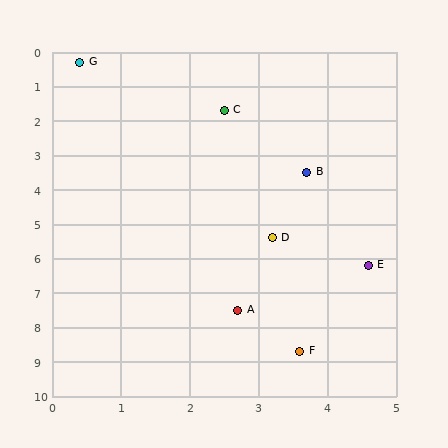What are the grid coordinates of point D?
Point D is at approximately (3.2, 5.4).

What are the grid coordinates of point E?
Point E is at approximately (4.6, 6.2).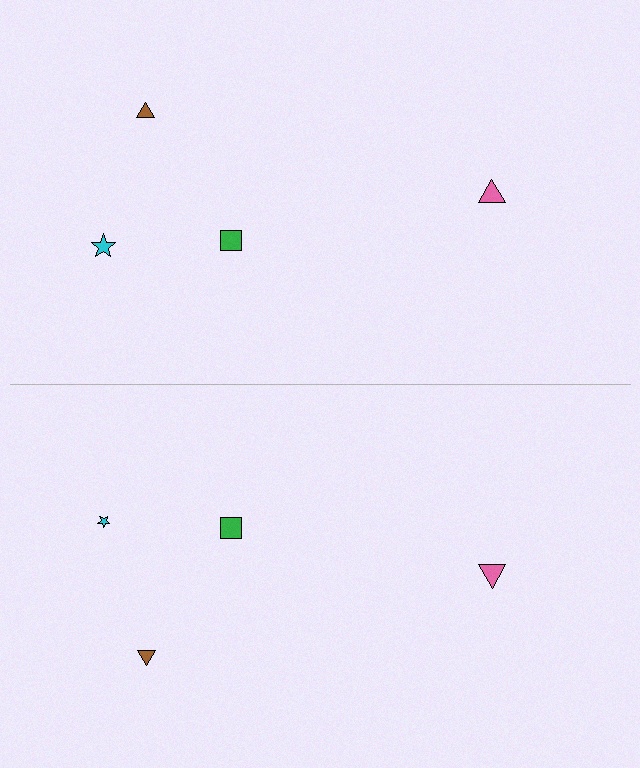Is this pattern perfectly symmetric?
No, the pattern is not perfectly symmetric. The cyan star on the bottom side has a different size than its mirror counterpart.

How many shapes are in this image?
There are 8 shapes in this image.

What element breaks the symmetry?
The cyan star on the bottom side has a different size than its mirror counterpart.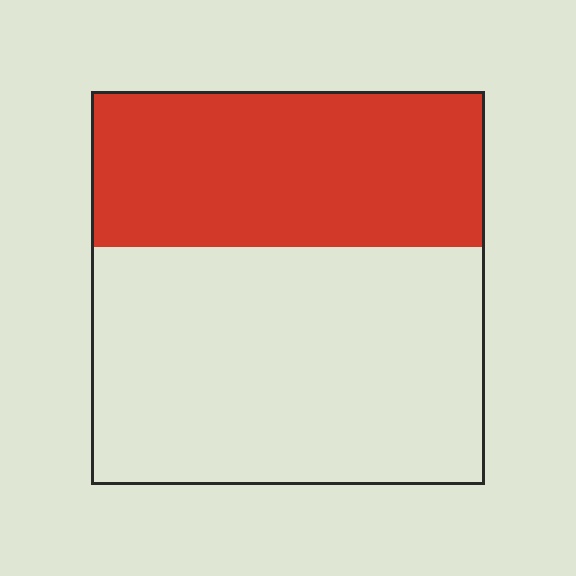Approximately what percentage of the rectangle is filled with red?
Approximately 40%.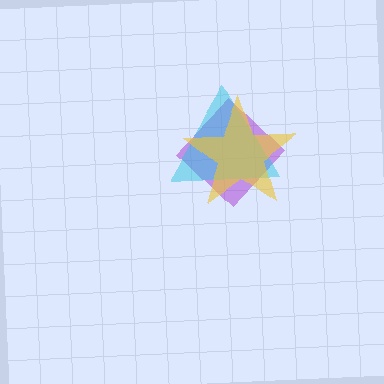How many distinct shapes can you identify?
There are 3 distinct shapes: a purple diamond, a cyan triangle, a yellow star.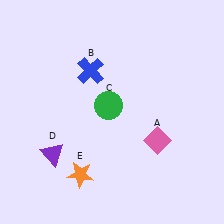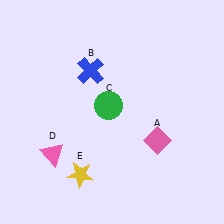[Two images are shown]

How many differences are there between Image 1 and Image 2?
There are 2 differences between the two images.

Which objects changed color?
D changed from purple to pink. E changed from orange to yellow.